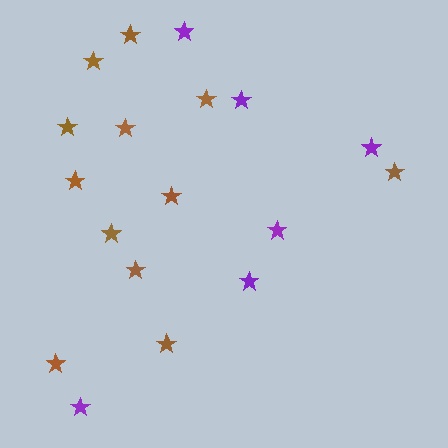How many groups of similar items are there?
There are 2 groups: one group of brown stars (12) and one group of purple stars (6).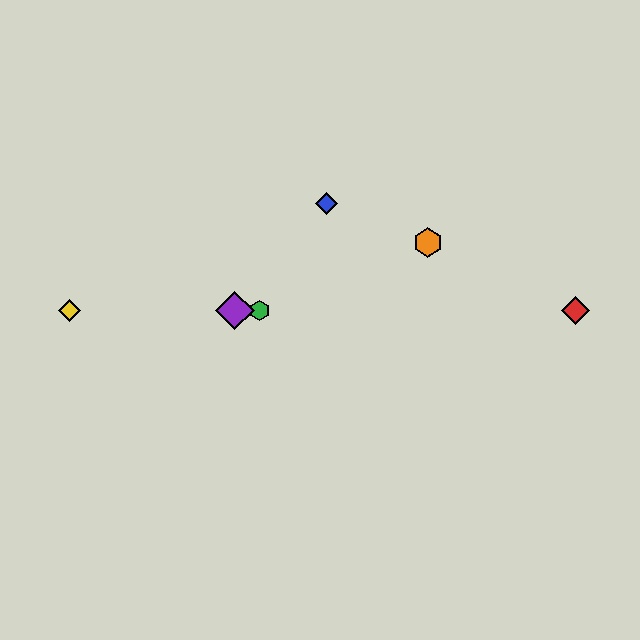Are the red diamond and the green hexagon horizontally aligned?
Yes, both are at y≈310.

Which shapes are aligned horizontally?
The red diamond, the green hexagon, the yellow diamond, the purple diamond are aligned horizontally.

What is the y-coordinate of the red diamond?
The red diamond is at y≈310.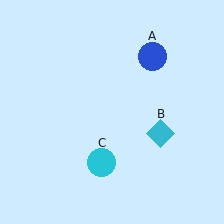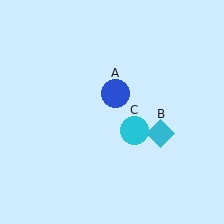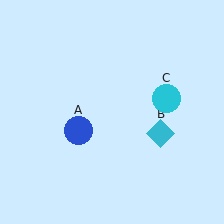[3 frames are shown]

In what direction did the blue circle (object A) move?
The blue circle (object A) moved down and to the left.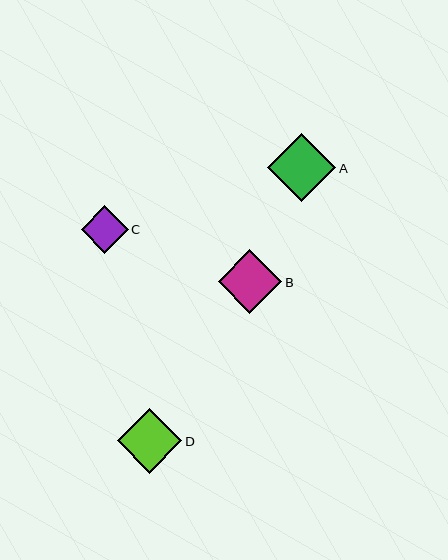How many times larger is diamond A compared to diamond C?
Diamond A is approximately 1.4 times the size of diamond C.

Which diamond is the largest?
Diamond A is the largest with a size of approximately 68 pixels.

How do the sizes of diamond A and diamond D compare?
Diamond A and diamond D are approximately the same size.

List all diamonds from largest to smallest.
From largest to smallest: A, D, B, C.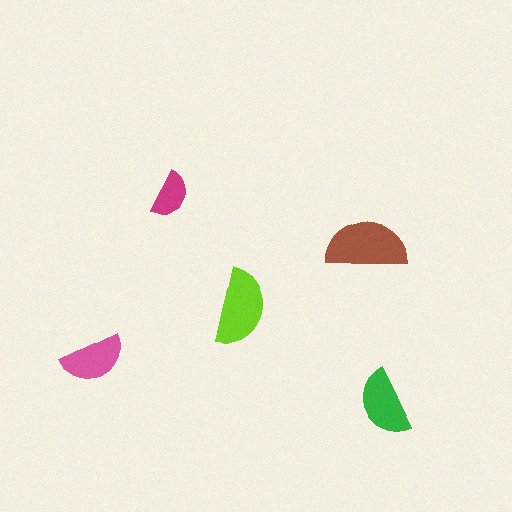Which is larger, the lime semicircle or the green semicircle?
The lime one.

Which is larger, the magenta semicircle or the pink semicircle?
The pink one.